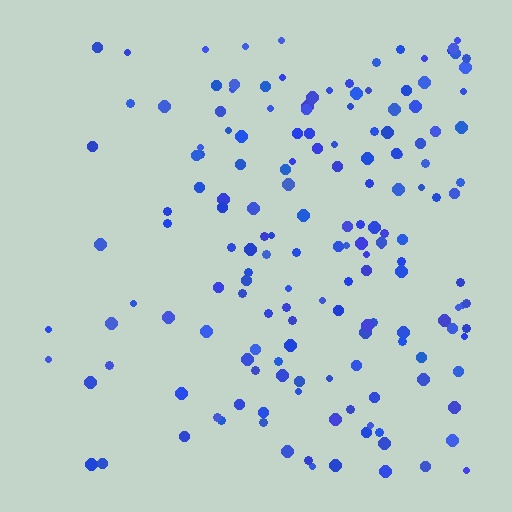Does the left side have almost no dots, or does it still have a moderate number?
Still a moderate number, just noticeably fewer than the right.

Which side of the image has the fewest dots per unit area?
The left.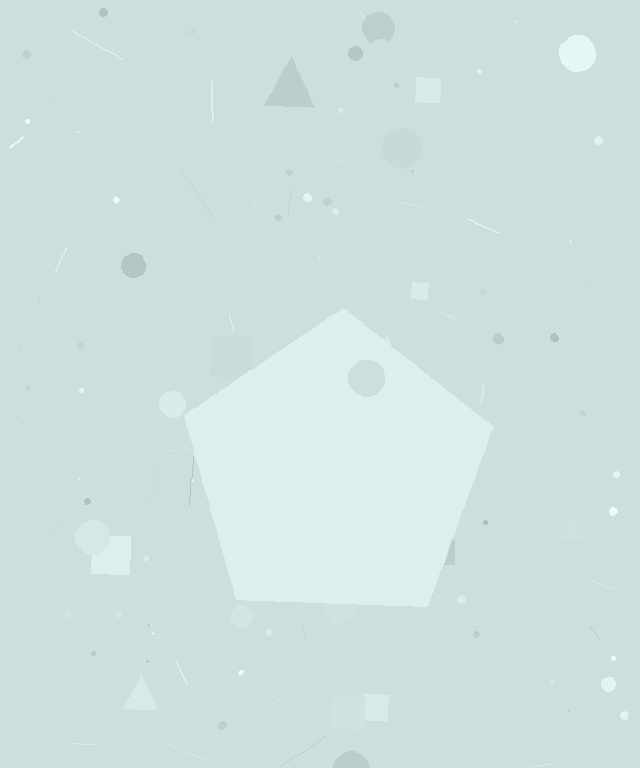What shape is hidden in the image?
A pentagon is hidden in the image.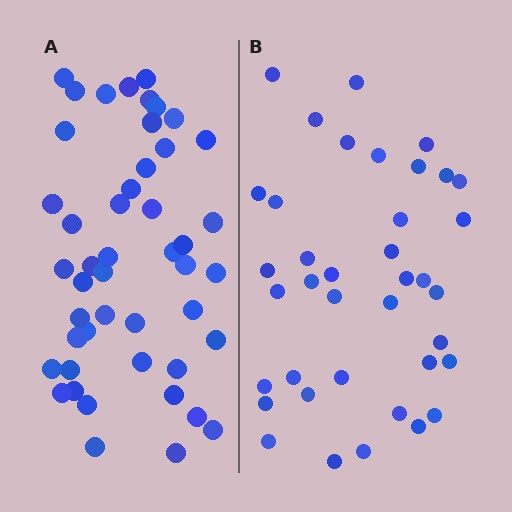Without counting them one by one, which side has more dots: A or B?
Region A (the left region) has more dots.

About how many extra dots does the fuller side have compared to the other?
Region A has roughly 8 or so more dots than region B.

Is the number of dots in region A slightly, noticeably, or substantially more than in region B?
Region A has only slightly more — the two regions are fairly close. The ratio is roughly 1.2 to 1.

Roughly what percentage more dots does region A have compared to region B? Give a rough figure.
About 25% more.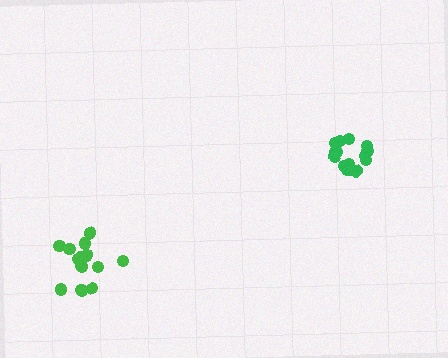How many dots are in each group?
Group 1: 15 dots, Group 2: 16 dots (31 total).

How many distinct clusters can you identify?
There are 2 distinct clusters.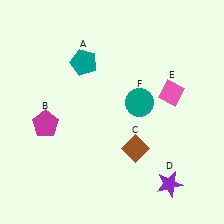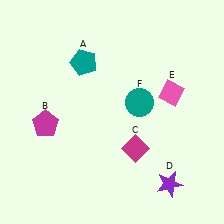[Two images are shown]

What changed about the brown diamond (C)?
In Image 1, C is brown. In Image 2, it changed to magenta.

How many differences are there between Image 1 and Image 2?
There is 1 difference between the two images.